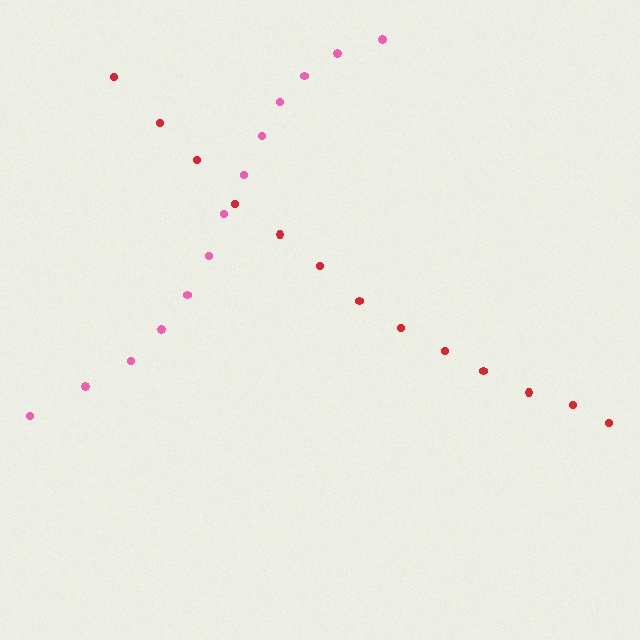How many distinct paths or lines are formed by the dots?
There are 2 distinct paths.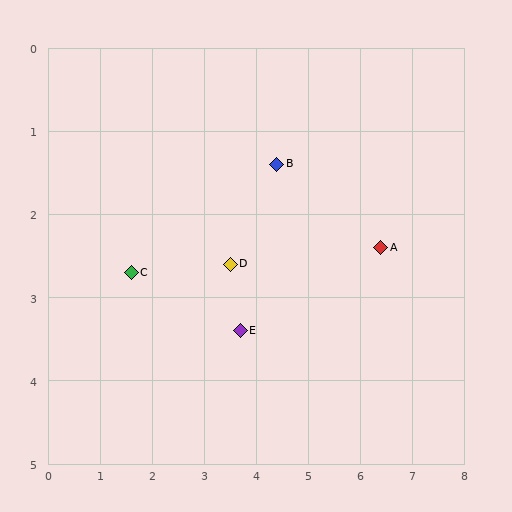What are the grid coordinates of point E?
Point E is at approximately (3.7, 3.4).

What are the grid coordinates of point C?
Point C is at approximately (1.6, 2.7).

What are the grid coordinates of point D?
Point D is at approximately (3.5, 2.6).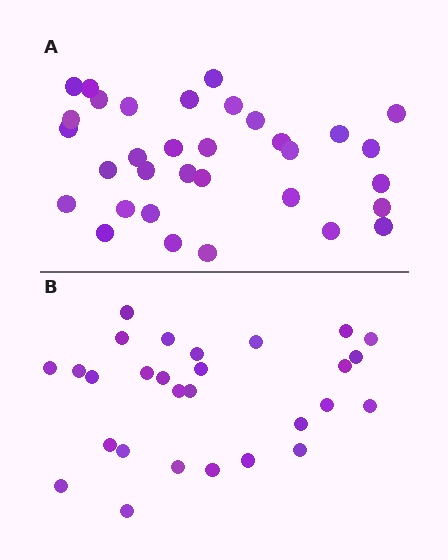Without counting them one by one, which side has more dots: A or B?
Region A (the top region) has more dots.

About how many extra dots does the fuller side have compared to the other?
Region A has about 5 more dots than region B.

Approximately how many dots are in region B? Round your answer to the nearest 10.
About 30 dots. (The exact count is 28, which rounds to 30.)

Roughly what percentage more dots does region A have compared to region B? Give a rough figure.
About 20% more.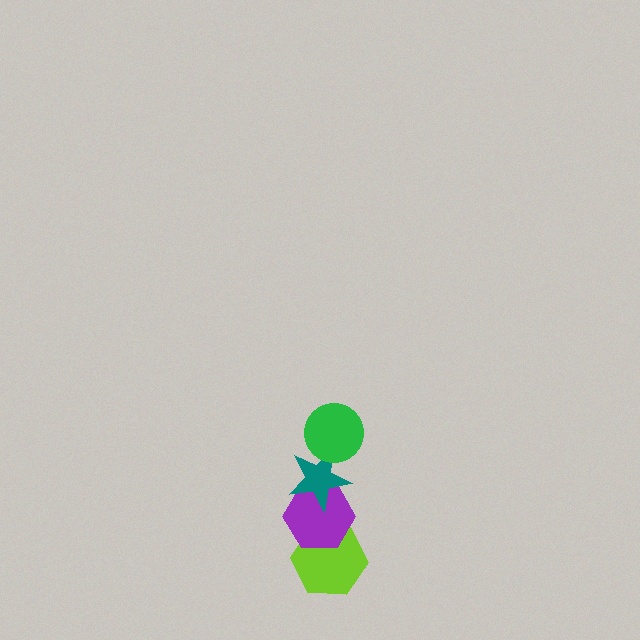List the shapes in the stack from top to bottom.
From top to bottom: the green circle, the teal star, the purple hexagon, the lime hexagon.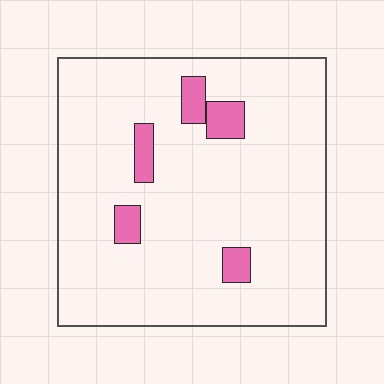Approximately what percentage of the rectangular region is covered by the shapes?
Approximately 10%.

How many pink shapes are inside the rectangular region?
5.